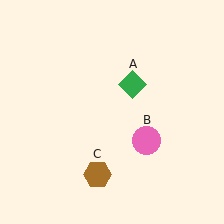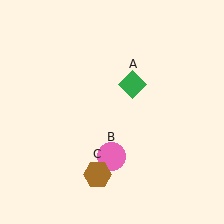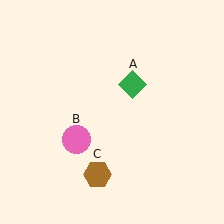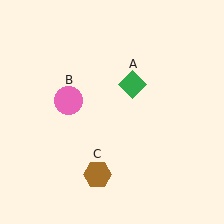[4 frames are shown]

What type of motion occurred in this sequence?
The pink circle (object B) rotated clockwise around the center of the scene.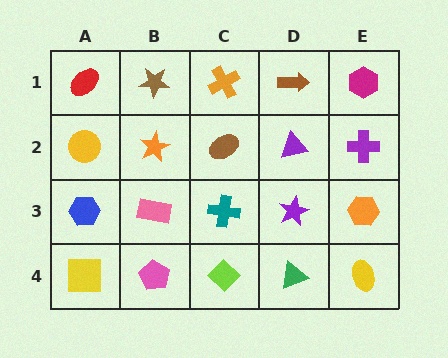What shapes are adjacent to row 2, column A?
A red ellipse (row 1, column A), a blue hexagon (row 3, column A), an orange star (row 2, column B).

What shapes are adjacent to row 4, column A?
A blue hexagon (row 3, column A), a pink pentagon (row 4, column B).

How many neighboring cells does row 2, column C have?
4.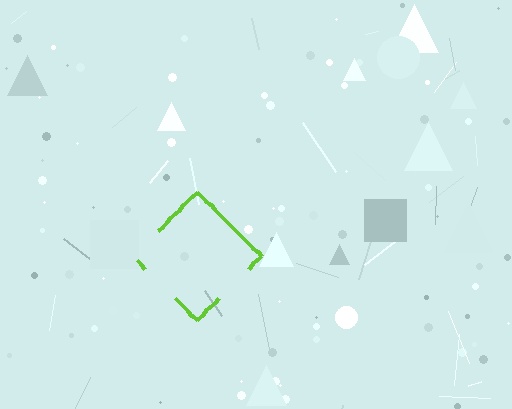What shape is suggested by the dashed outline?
The dashed outline suggests a diamond.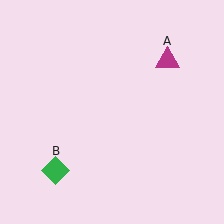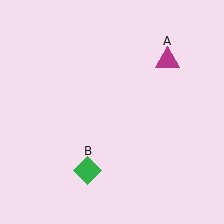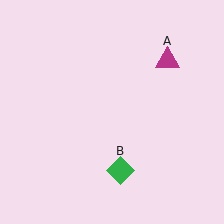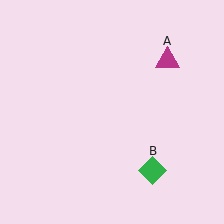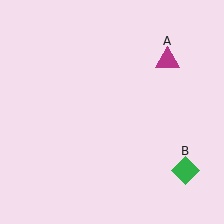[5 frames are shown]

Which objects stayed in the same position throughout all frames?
Magenta triangle (object A) remained stationary.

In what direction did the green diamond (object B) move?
The green diamond (object B) moved right.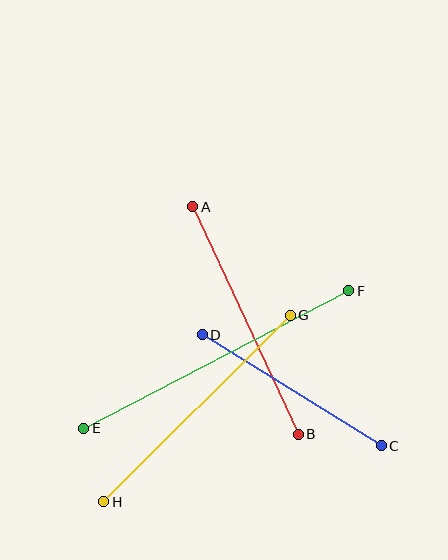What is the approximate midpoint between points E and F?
The midpoint is at approximately (216, 360) pixels.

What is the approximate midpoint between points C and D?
The midpoint is at approximately (292, 390) pixels.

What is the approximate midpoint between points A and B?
The midpoint is at approximately (246, 320) pixels.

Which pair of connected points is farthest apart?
Points E and F are farthest apart.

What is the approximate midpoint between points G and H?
The midpoint is at approximately (197, 409) pixels.